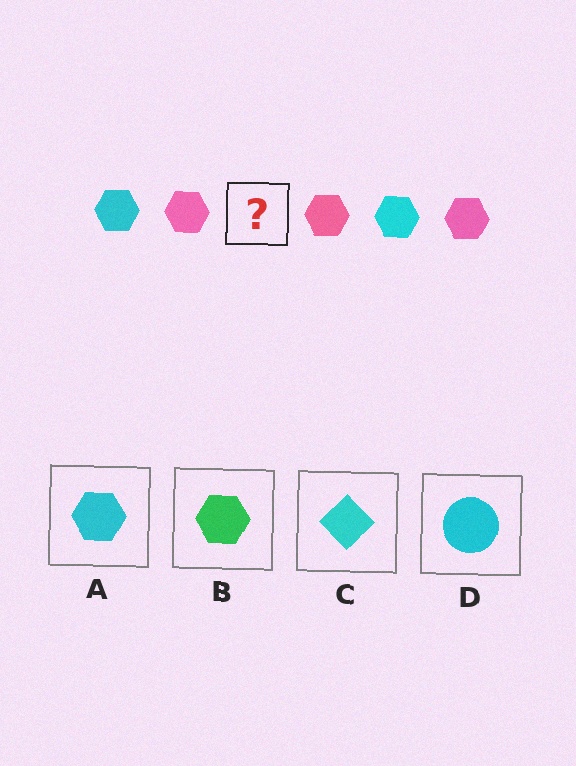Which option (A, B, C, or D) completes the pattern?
A.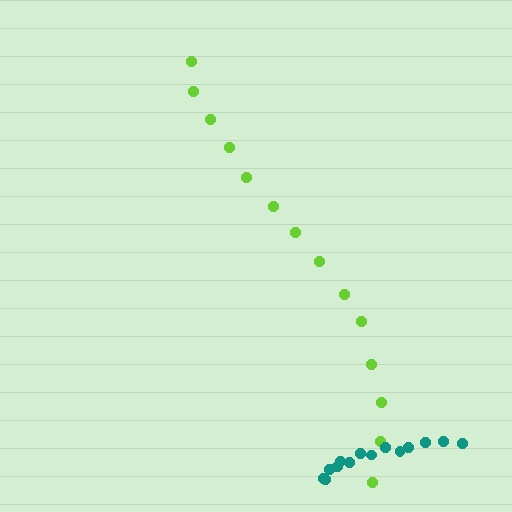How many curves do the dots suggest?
There are 2 distinct paths.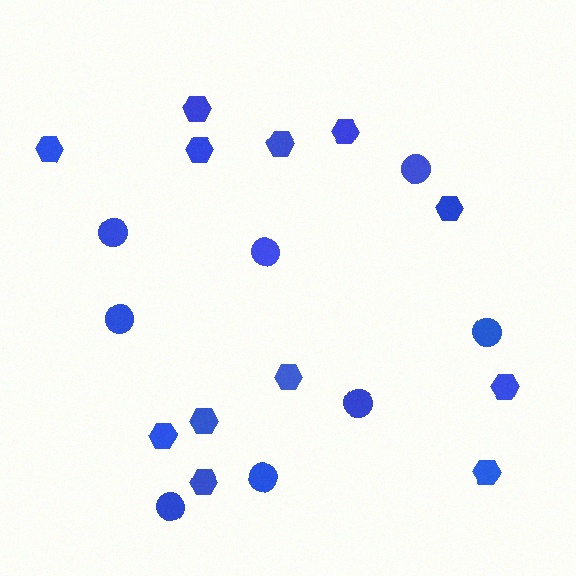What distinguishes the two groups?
There are 2 groups: one group of circles (8) and one group of hexagons (12).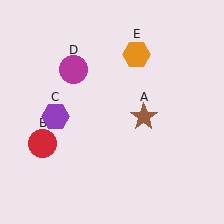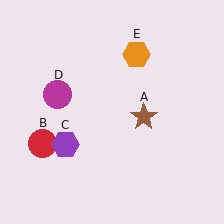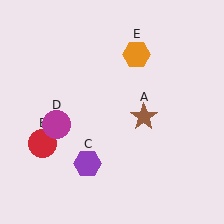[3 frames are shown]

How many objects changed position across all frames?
2 objects changed position: purple hexagon (object C), magenta circle (object D).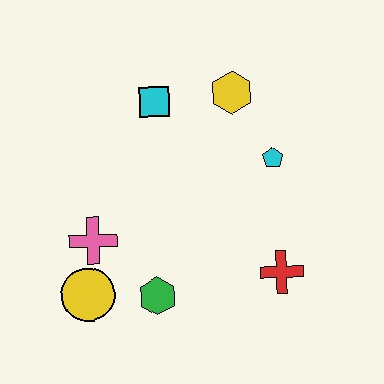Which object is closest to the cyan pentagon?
The yellow hexagon is closest to the cyan pentagon.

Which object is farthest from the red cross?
The cyan square is farthest from the red cross.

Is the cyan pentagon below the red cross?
No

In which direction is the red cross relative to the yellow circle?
The red cross is to the right of the yellow circle.